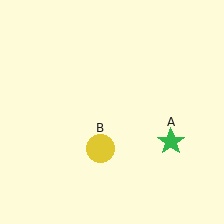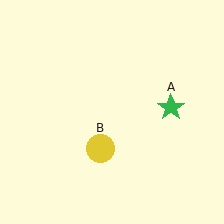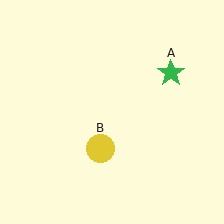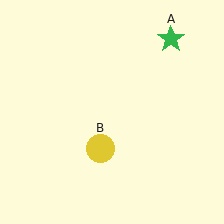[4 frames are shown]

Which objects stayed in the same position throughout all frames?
Yellow circle (object B) remained stationary.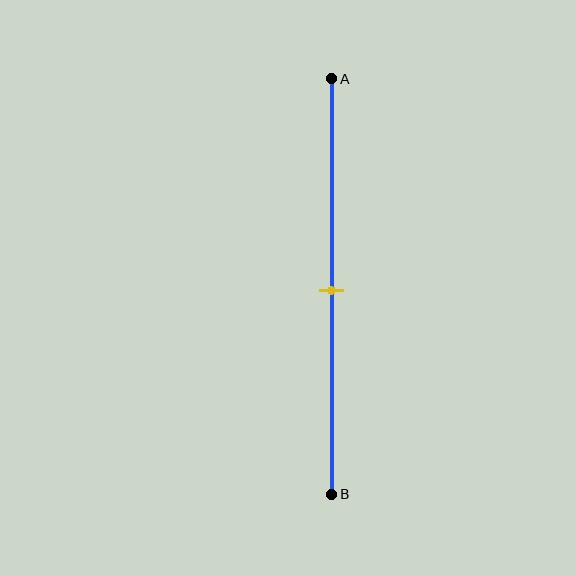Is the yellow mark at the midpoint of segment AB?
Yes, the mark is approximately at the midpoint.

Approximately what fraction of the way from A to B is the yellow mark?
The yellow mark is approximately 50% of the way from A to B.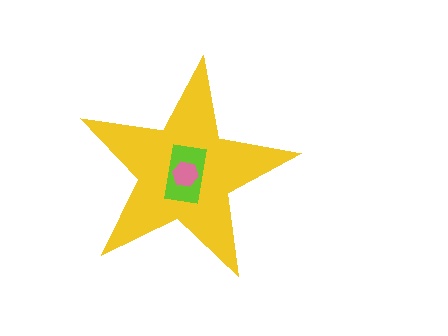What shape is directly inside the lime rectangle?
The pink hexagon.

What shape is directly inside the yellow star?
The lime rectangle.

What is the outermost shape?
The yellow star.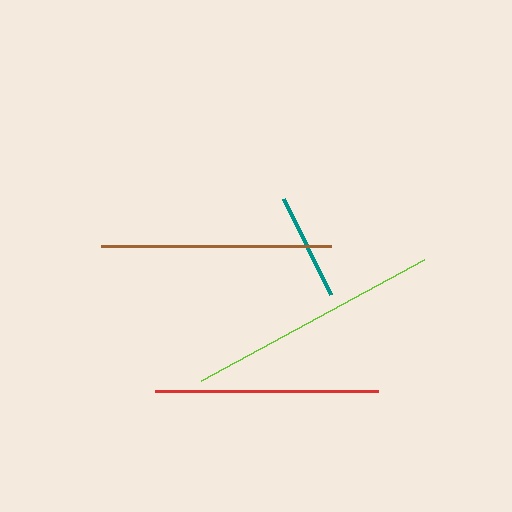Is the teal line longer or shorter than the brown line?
The brown line is longer than the teal line.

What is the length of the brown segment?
The brown segment is approximately 230 pixels long.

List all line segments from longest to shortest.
From longest to shortest: lime, brown, red, teal.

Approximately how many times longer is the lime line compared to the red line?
The lime line is approximately 1.1 times the length of the red line.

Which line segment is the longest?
The lime line is the longest at approximately 254 pixels.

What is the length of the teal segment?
The teal segment is approximately 107 pixels long.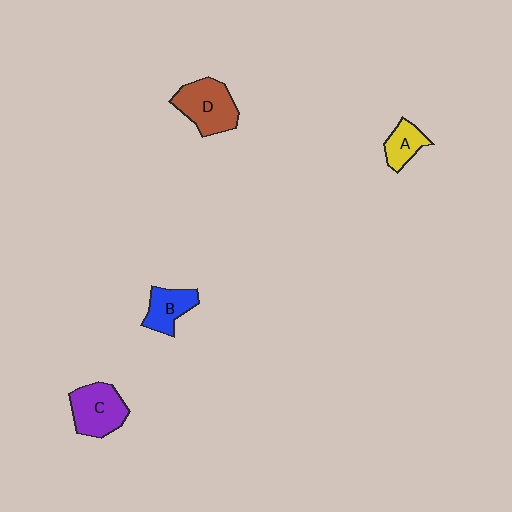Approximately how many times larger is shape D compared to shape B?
Approximately 1.5 times.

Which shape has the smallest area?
Shape A (yellow).